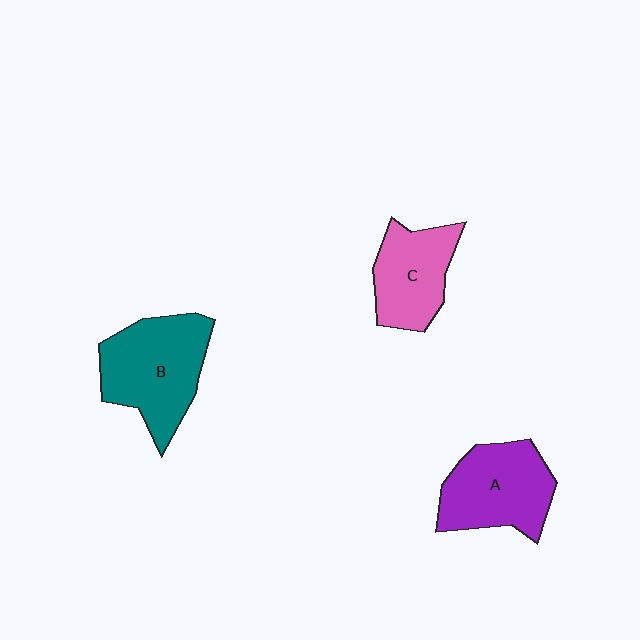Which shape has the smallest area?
Shape C (pink).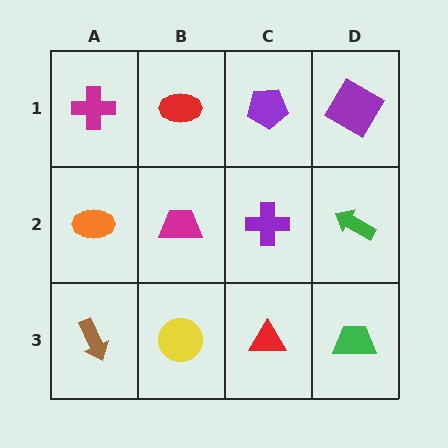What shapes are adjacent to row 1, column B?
A magenta trapezoid (row 2, column B), a magenta cross (row 1, column A), a purple pentagon (row 1, column C).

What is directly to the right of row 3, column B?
A red triangle.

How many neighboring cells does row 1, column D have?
2.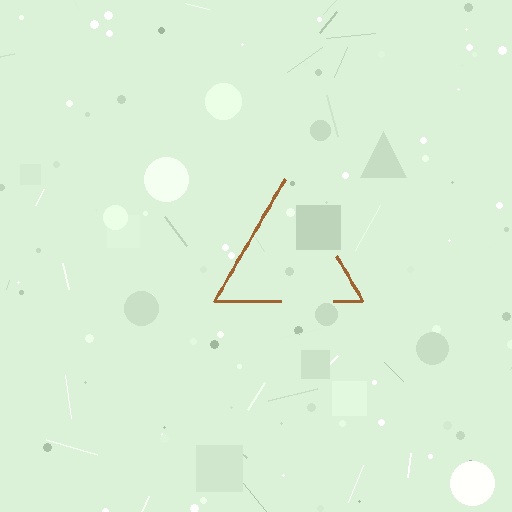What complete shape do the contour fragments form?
The contour fragments form a triangle.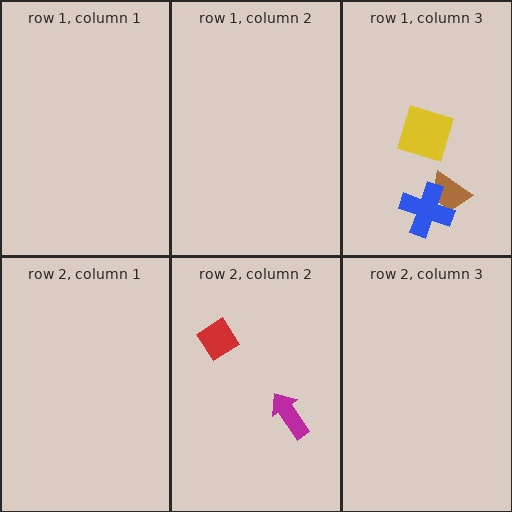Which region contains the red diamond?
The row 2, column 2 region.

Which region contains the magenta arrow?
The row 2, column 2 region.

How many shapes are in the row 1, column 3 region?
3.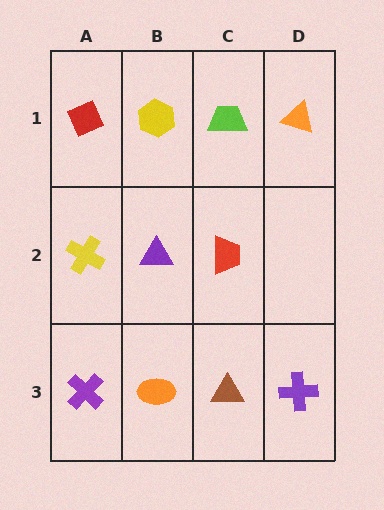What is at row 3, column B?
An orange ellipse.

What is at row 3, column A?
A purple cross.